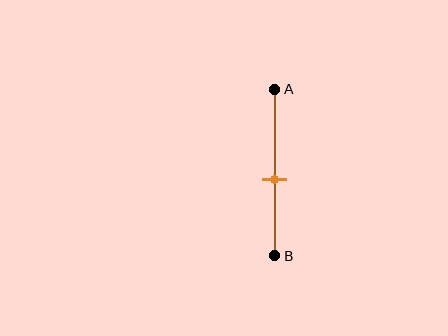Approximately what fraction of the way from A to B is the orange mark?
The orange mark is approximately 55% of the way from A to B.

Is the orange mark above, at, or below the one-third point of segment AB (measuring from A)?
The orange mark is below the one-third point of segment AB.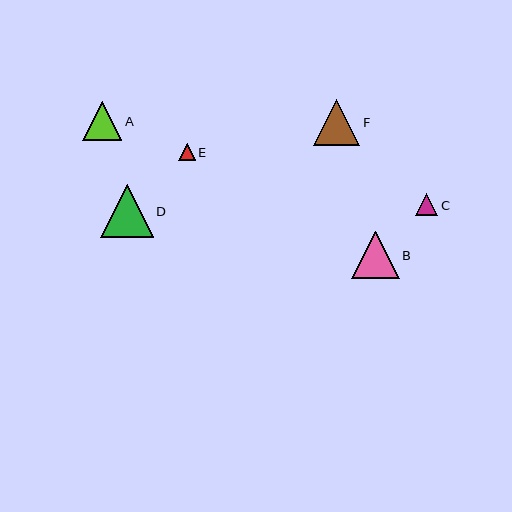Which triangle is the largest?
Triangle D is the largest with a size of approximately 52 pixels.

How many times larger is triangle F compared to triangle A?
Triangle F is approximately 1.2 times the size of triangle A.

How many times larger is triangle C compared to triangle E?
Triangle C is approximately 1.4 times the size of triangle E.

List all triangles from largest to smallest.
From largest to smallest: D, B, F, A, C, E.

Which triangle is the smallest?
Triangle E is the smallest with a size of approximately 16 pixels.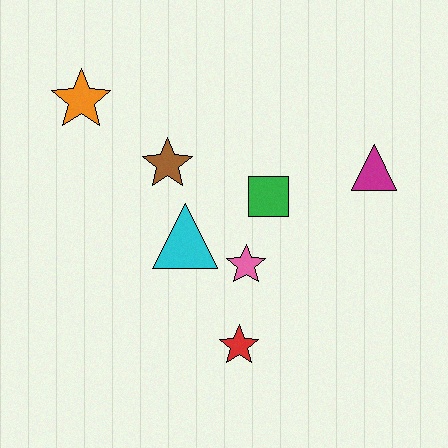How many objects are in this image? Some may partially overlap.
There are 7 objects.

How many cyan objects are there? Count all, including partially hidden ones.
There is 1 cyan object.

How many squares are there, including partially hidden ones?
There is 1 square.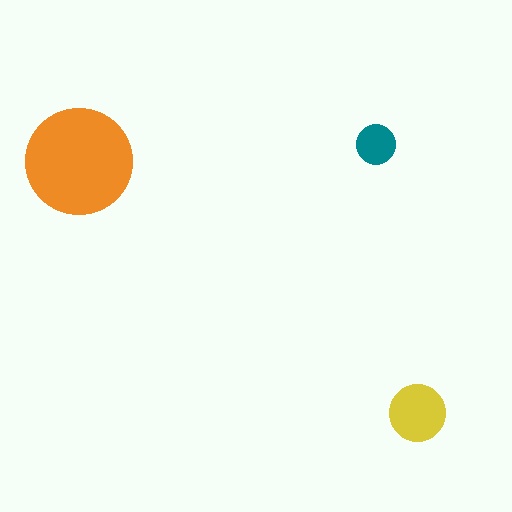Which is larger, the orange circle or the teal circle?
The orange one.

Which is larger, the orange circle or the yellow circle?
The orange one.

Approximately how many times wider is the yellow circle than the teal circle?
About 1.5 times wider.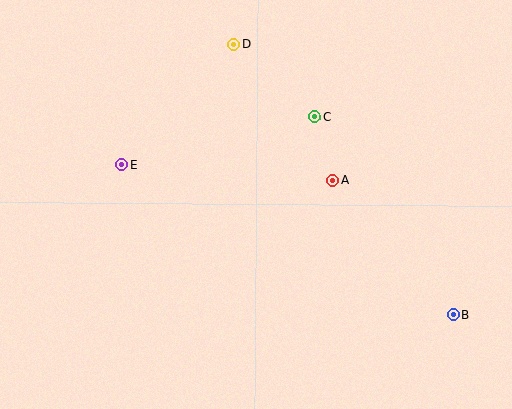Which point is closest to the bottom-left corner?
Point E is closest to the bottom-left corner.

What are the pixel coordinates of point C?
Point C is at (315, 117).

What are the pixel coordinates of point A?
Point A is at (333, 180).